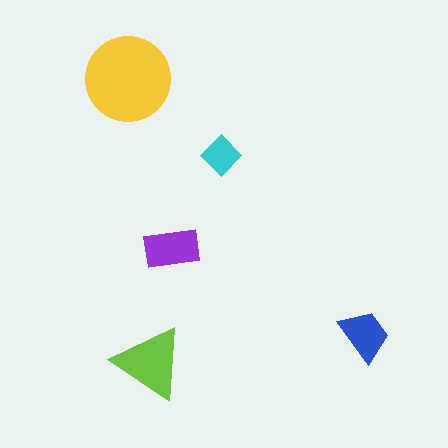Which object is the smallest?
The cyan diamond.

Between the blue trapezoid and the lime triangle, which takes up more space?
The lime triangle.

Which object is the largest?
The yellow circle.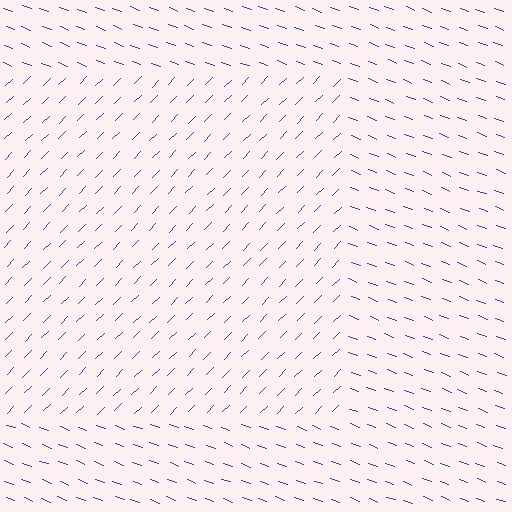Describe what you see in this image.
The image is filled with small blue line segments. A rectangle region in the image has lines oriented differently from the surrounding lines, creating a visible texture boundary.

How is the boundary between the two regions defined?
The boundary is defined purely by a change in line orientation (approximately 66 degrees difference). All lines are the same color and thickness.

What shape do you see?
I see a rectangle.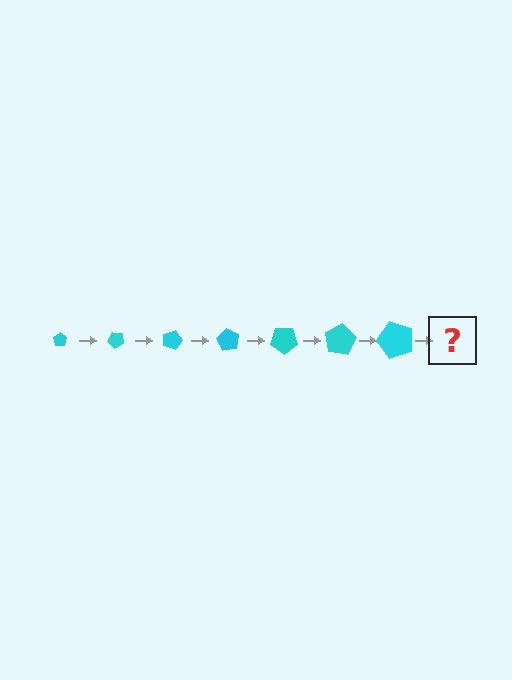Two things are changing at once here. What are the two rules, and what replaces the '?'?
The two rules are that the pentagon grows larger each step and it rotates 45 degrees each step. The '?' should be a pentagon, larger than the previous one and rotated 315 degrees from the start.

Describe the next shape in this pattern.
It should be a pentagon, larger than the previous one and rotated 315 degrees from the start.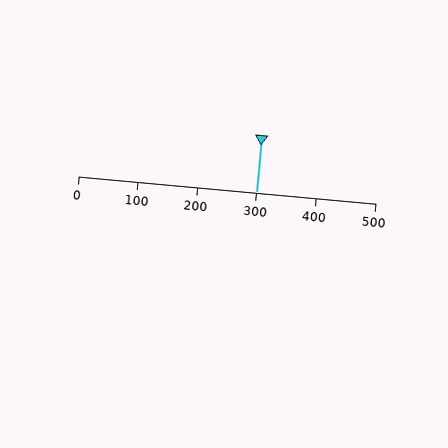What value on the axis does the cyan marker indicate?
The marker indicates approximately 300.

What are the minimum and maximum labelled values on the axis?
The axis runs from 0 to 500.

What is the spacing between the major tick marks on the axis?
The major ticks are spaced 100 apart.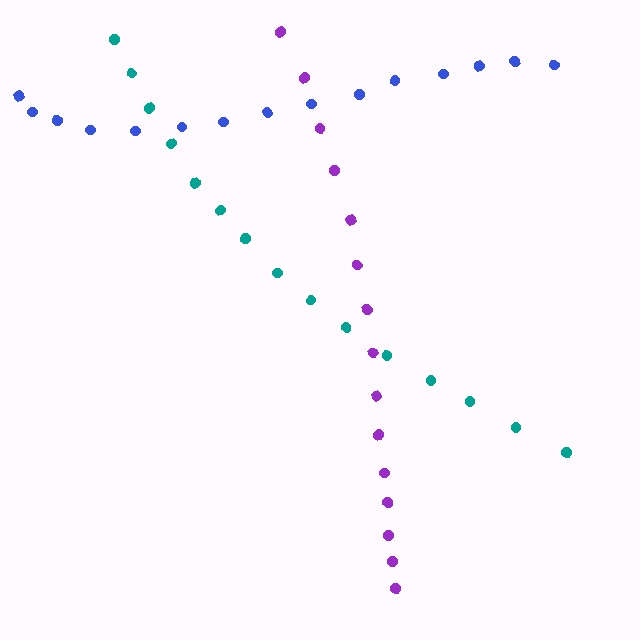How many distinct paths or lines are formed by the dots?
There are 3 distinct paths.